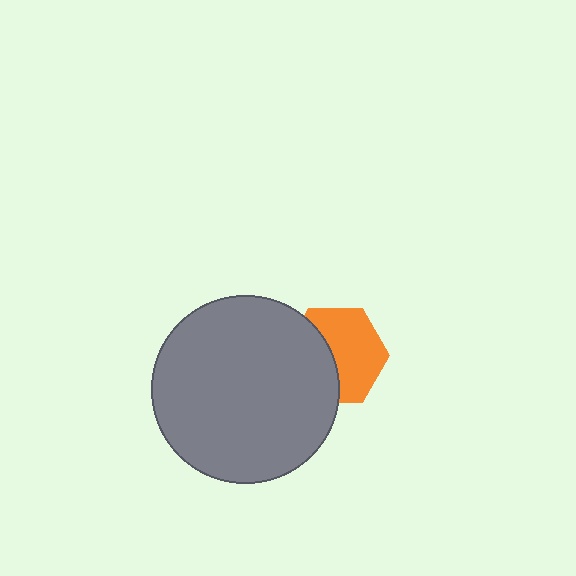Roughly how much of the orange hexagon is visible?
About half of it is visible (roughly 58%).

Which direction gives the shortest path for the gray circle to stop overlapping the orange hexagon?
Moving left gives the shortest separation.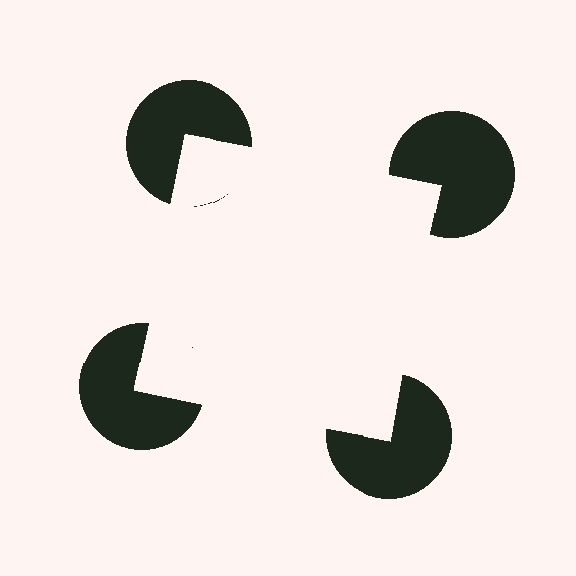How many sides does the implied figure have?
4 sides.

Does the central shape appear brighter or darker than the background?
It typically appears slightly brighter than the background, even though no actual brightness change is drawn.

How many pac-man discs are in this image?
There are 4 — one at each vertex of the illusory square.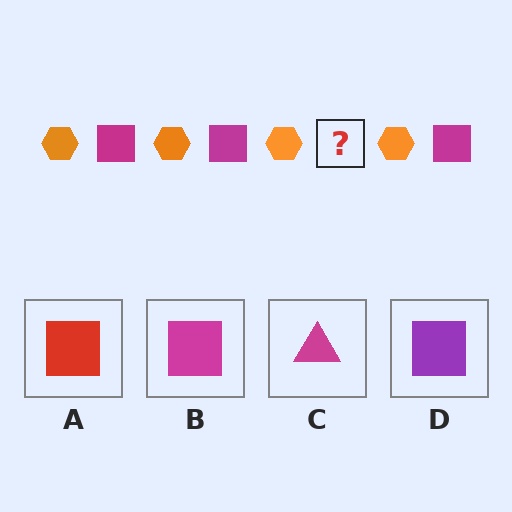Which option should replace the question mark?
Option B.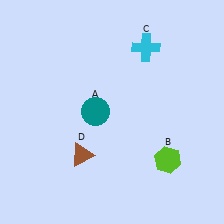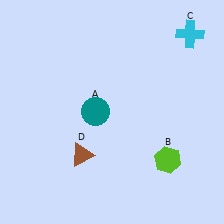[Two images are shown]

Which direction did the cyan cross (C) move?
The cyan cross (C) moved right.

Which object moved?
The cyan cross (C) moved right.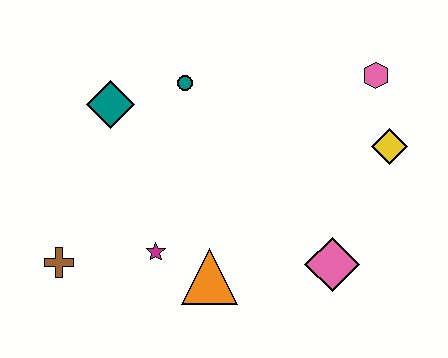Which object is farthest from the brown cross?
The pink hexagon is farthest from the brown cross.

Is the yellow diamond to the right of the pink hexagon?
Yes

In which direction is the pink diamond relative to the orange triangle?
The pink diamond is to the right of the orange triangle.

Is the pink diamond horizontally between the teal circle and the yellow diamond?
Yes